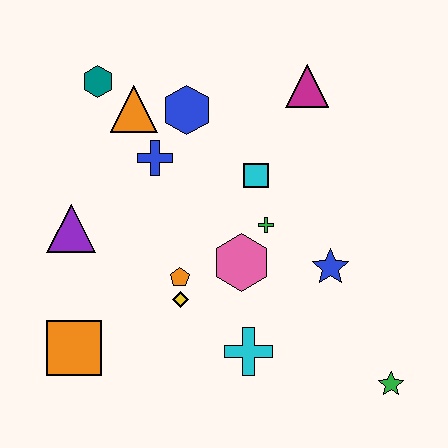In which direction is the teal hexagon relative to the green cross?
The teal hexagon is to the left of the green cross.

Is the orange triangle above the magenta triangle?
No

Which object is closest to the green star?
The blue star is closest to the green star.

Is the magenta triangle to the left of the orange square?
No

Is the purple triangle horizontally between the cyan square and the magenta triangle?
No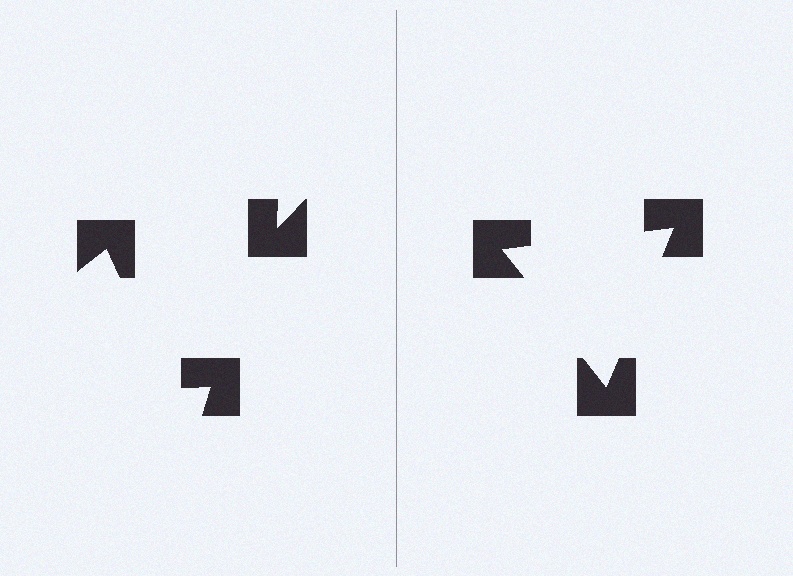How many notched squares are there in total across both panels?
6 — 3 on each side.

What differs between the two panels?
The notched squares are positioned identically on both sides; only the wedge orientations differ. On the right they align to a triangle; on the left they are misaligned.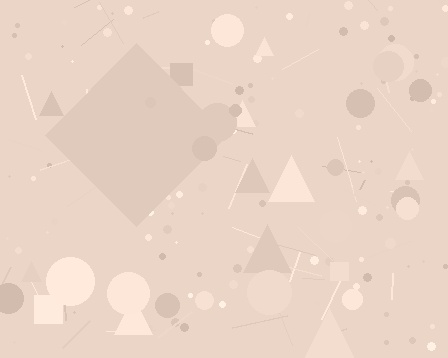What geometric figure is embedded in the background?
A diamond is embedded in the background.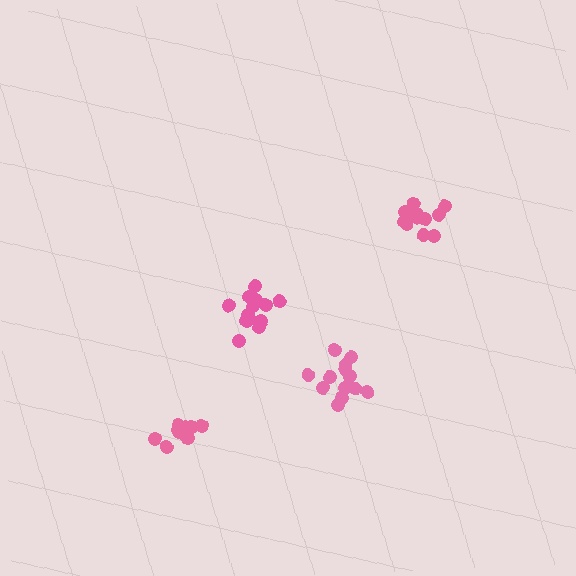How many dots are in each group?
Group 1: 13 dots, Group 2: 12 dots, Group 3: 11 dots, Group 4: 14 dots (50 total).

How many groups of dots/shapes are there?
There are 4 groups.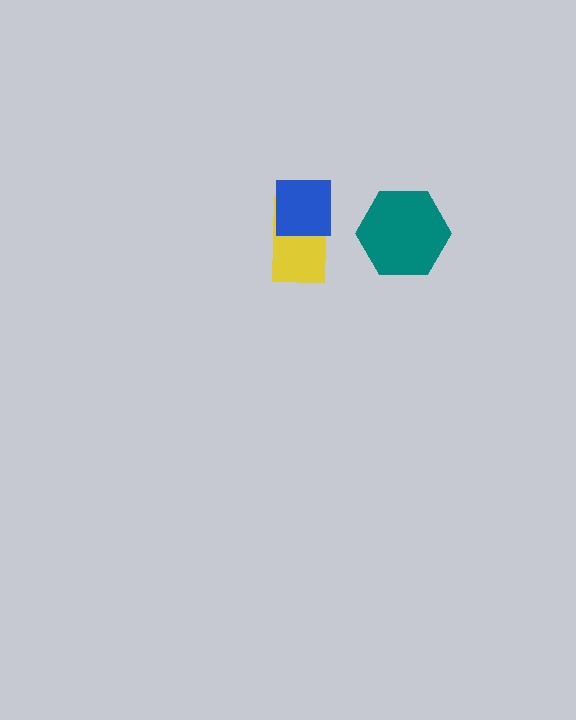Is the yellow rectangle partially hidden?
Yes, it is partially covered by another shape.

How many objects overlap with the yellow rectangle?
1 object overlaps with the yellow rectangle.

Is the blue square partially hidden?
No, no other shape covers it.